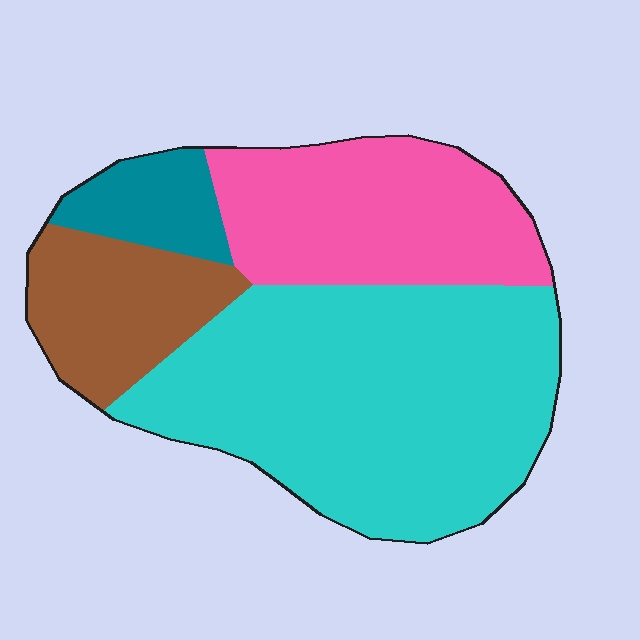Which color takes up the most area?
Cyan, at roughly 50%.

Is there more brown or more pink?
Pink.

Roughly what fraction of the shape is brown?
Brown takes up less than a quarter of the shape.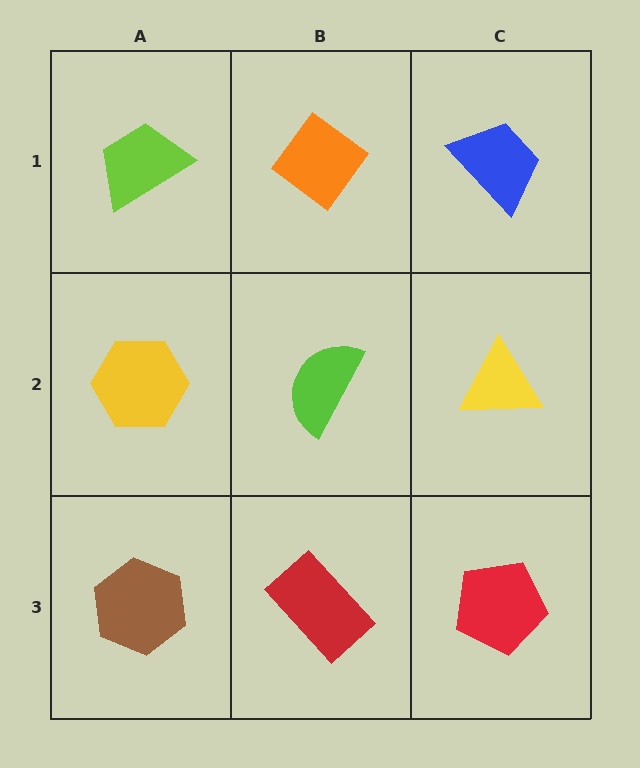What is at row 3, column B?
A red rectangle.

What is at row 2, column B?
A lime semicircle.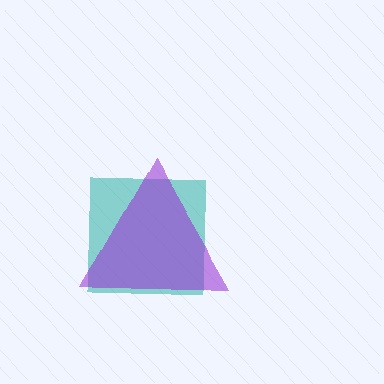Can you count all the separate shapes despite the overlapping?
Yes, there are 2 separate shapes.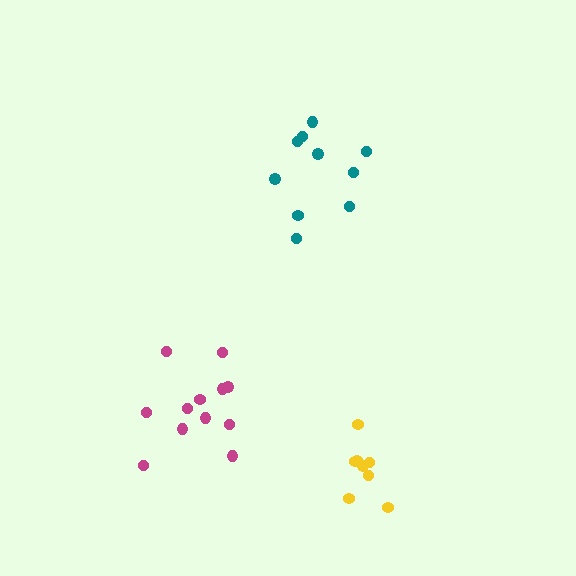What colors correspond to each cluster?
The clusters are colored: teal, yellow, magenta.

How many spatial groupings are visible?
There are 3 spatial groupings.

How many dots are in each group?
Group 1: 10 dots, Group 2: 8 dots, Group 3: 12 dots (30 total).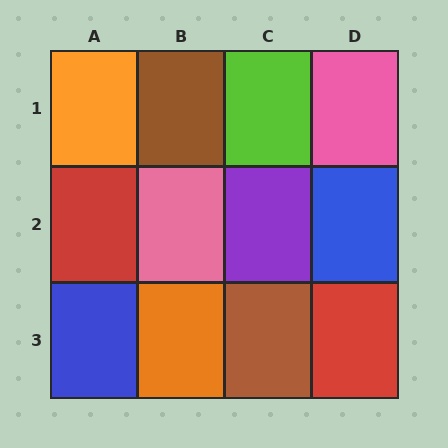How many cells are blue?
2 cells are blue.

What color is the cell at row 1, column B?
Brown.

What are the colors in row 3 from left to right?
Blue, orange, brown, red.